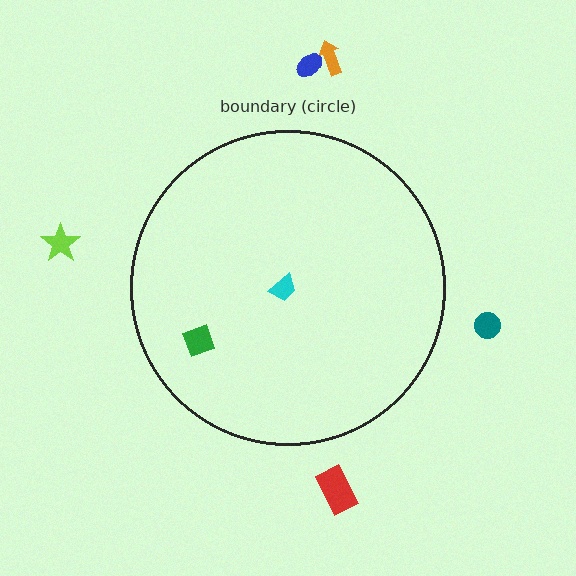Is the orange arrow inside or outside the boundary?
Outside.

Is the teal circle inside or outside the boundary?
Outside.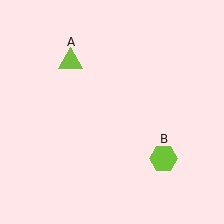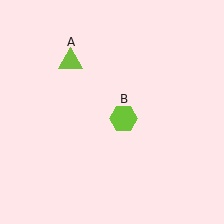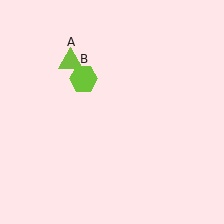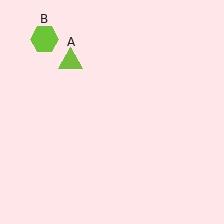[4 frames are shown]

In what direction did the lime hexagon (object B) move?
The lime hexagon (object B) moved up and to the left.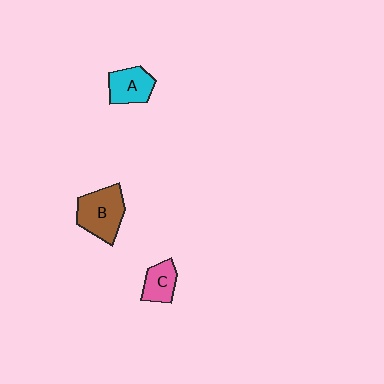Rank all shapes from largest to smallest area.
From largest to smallest: B (brown), A (cyan), C (pink).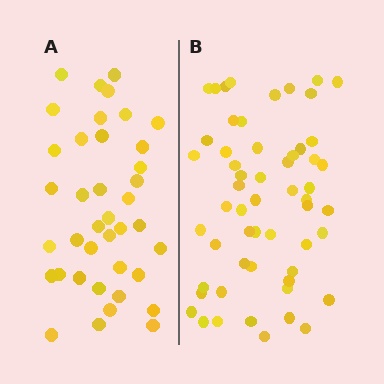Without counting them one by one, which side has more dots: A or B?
Region B (the right region) has more dots.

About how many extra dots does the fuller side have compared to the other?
Region B has approximately 15 more dots than region A.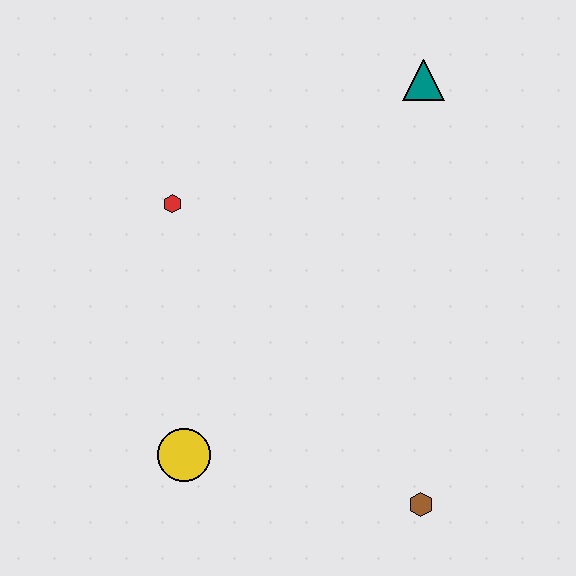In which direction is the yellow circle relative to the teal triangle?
The yellow circle is below the teal triangle.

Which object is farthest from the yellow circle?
The teal triangle is farthest from the yellow circle.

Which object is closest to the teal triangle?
The red hexagon is closest to the teal triangle.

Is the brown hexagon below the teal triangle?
Yes